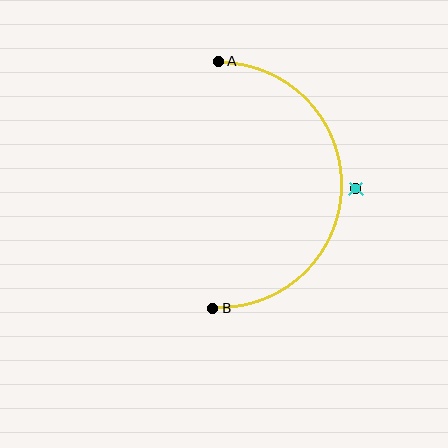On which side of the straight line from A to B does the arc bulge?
The arc bulges to the right of the straight line connecting A and B.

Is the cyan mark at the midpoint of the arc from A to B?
No — the cyan mark does not lie on the arc at all. It sits slightly outside the curve.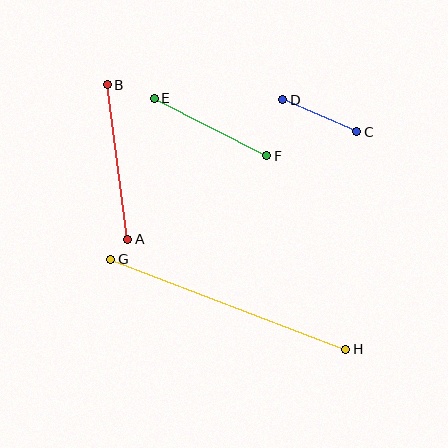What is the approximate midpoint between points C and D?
The midpoint is at approximately (320, 116) pixels.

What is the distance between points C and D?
The distance is approximately 81 pixels.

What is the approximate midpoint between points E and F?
The midpoint is at approximately (210, 127) pixels.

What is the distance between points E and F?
The distance is approximately 126 pixels.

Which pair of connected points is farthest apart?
Points G and H are farthest apart.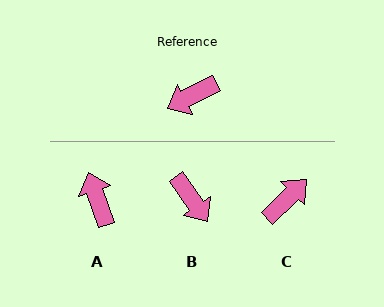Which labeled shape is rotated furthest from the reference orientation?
C, about 162 degrees away.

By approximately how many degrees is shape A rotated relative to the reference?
Approximately 97 degrees clockwise.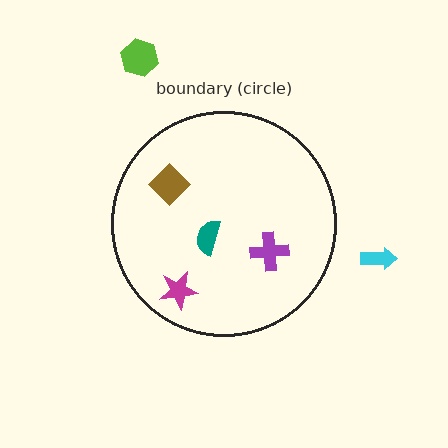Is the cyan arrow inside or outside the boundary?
Outside.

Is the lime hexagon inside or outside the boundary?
Outside.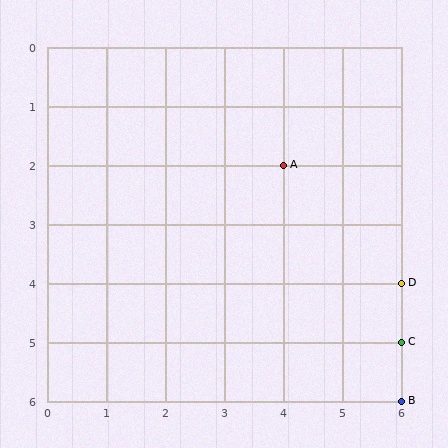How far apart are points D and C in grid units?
Points D and C are 1 row apart.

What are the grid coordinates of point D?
Point D is at grid coordinates (6, 4).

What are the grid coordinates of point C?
Point C is at grid coordinates (6, 5).